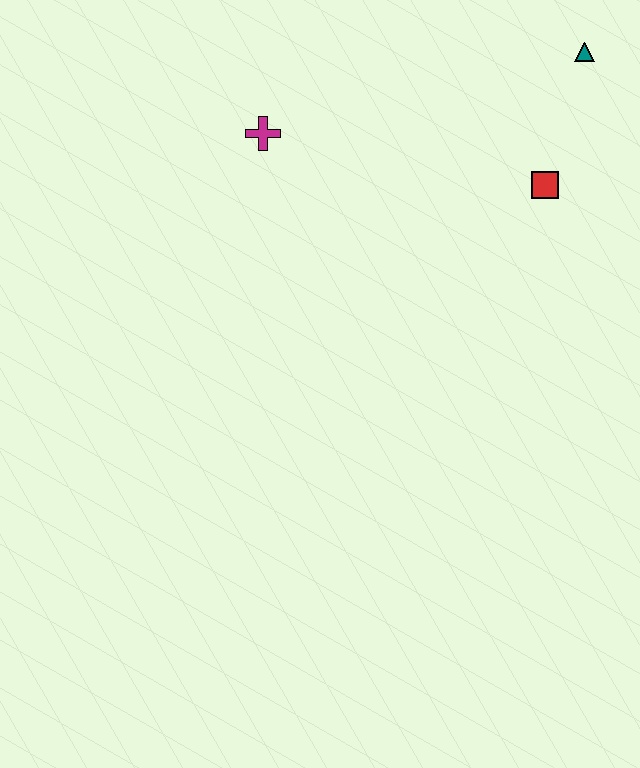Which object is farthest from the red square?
The magenta cross is farthest from the red square.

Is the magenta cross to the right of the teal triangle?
No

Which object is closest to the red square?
The teal triangle is closest to the red square.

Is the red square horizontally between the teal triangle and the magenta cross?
Yes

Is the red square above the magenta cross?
No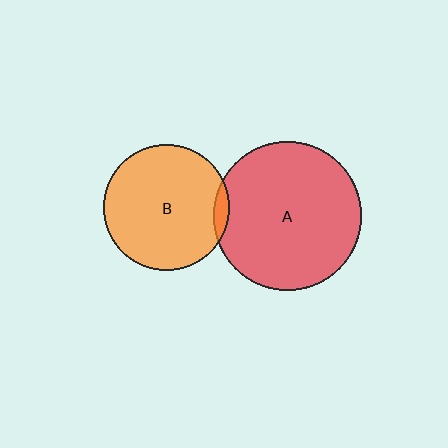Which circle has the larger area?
Circle A (red).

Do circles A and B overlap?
Yes.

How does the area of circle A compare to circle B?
Approximately 1.4 times.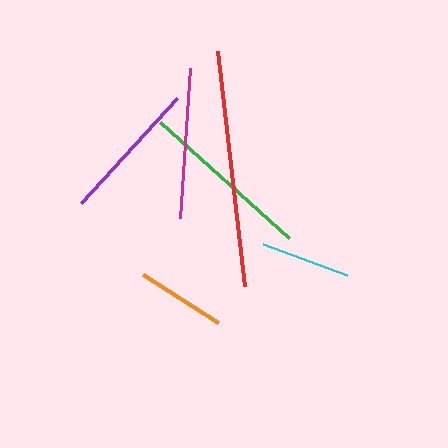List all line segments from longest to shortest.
From longest to shortest: red, green, magenta, purple, cyan, orange.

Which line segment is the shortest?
The orange line is the shortest at approximately 88 pixels.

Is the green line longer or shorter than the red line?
The red line is longer than the green line.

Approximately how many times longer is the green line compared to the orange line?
The green line is approximately 2.0 times the length of the orange line.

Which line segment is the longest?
The red line is the longest at approximately 237 pixels.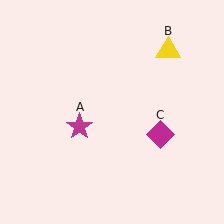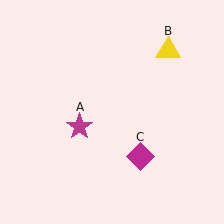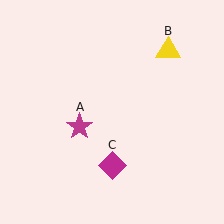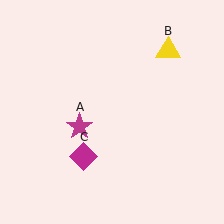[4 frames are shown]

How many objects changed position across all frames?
1 object changed position: magenta diamond (object C).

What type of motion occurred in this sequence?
The magenta diamond (object C) rotated clockwise around the center of the scene.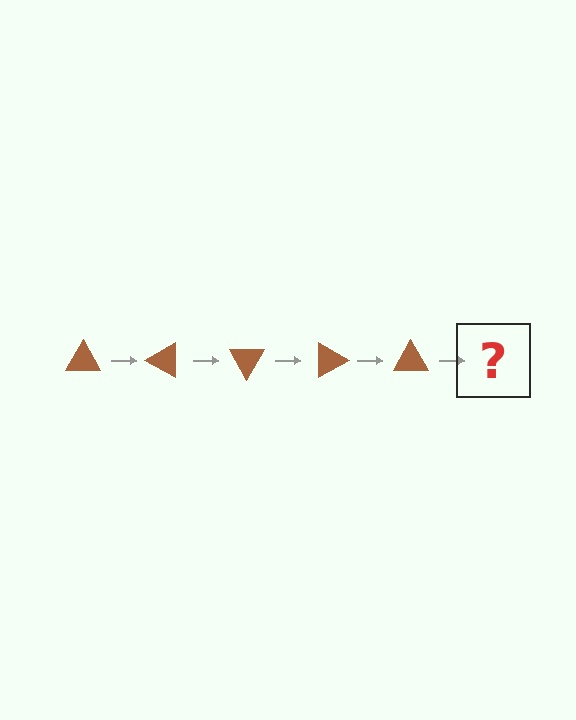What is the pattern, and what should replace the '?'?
The pattern is that the triangle rotates 30 degrees each step. The '?' should be a brown triangle rotated 150 degrees.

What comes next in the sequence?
The next element should be a brown triangle rotated 150 degrees.